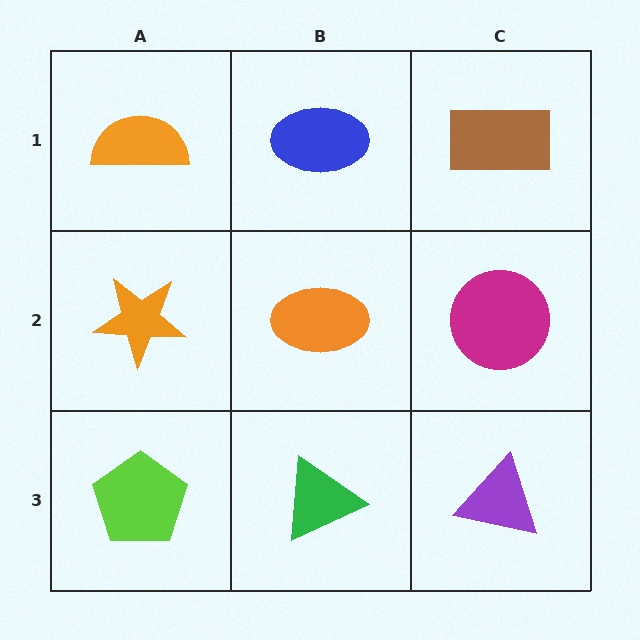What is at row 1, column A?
An orange semicircle.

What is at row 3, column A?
A lime pentagon.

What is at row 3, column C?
A purple triangle.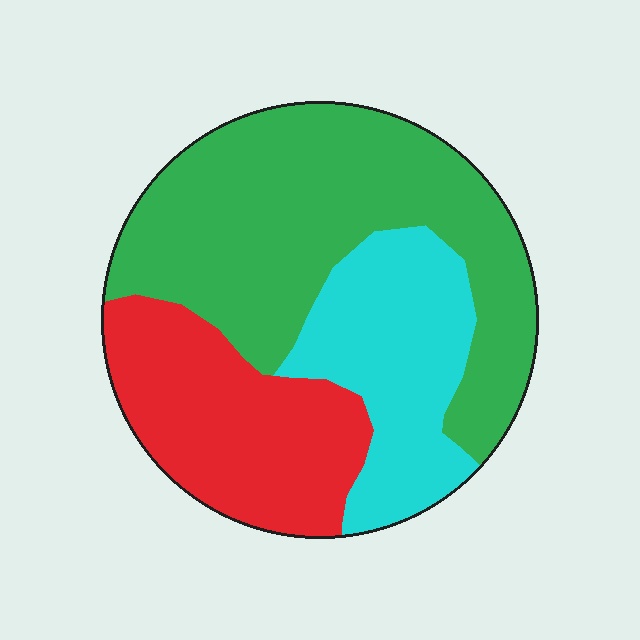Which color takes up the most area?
Green, at roughly 50%.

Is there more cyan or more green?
Green.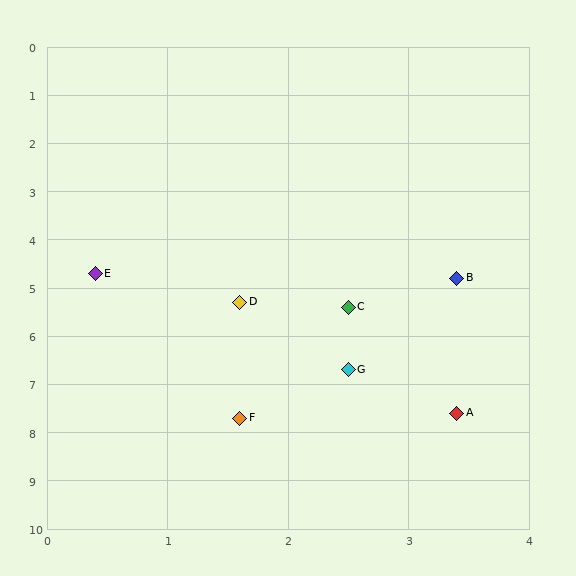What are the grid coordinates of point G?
Point G is at approximately (2.5, 6.7).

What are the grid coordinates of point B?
Point B is at approximately (3.4, 4.8).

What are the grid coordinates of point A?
Point A is at approximately (3.4, 7.6).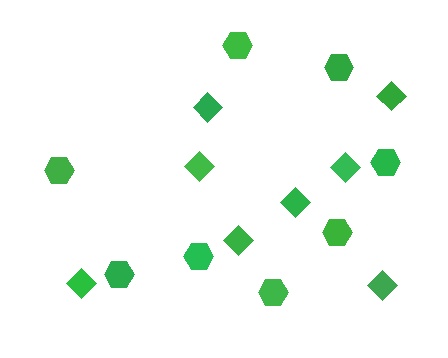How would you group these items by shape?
There are 2 groups: one group of diamonds (8) and one group of hexagons (8).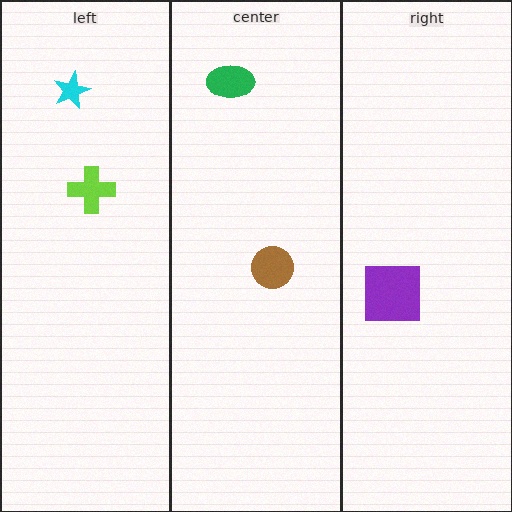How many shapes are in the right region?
1.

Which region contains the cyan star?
The left region.